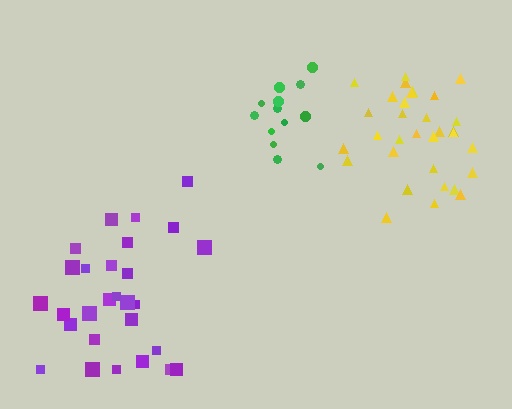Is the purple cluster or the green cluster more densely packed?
Green.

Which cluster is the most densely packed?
Yellow.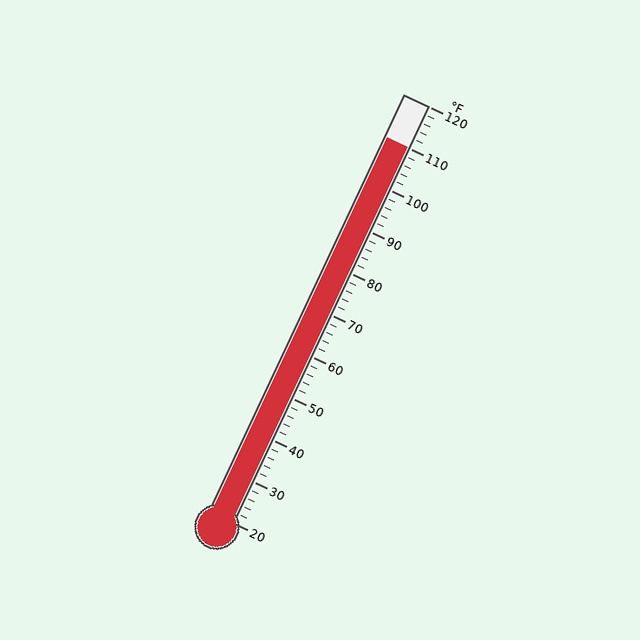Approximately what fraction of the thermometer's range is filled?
The thermometer is filled to approximately 90% of its range.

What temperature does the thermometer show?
The thermometer shows approximately 110°F.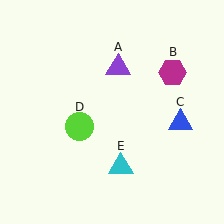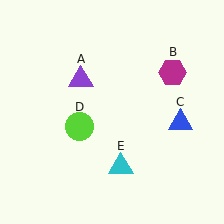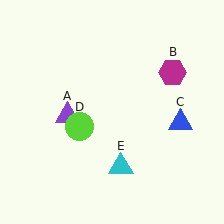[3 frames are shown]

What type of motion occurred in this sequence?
The purple triangle (object A) rotated counterclockwise around the center of the scene.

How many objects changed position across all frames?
1 object changed position: purple triangle (object A).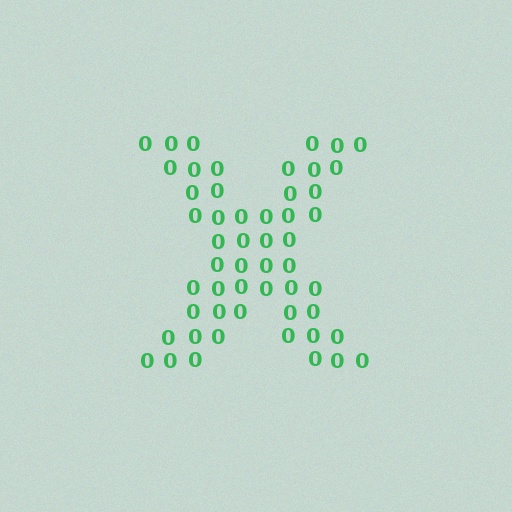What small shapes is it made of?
It is made of small digit 0's.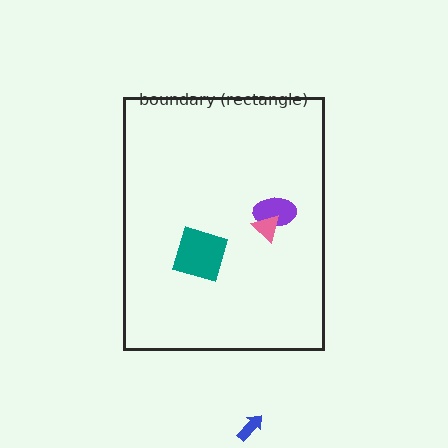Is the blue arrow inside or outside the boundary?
Outside.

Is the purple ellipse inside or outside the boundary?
Inside.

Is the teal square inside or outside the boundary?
Inside.